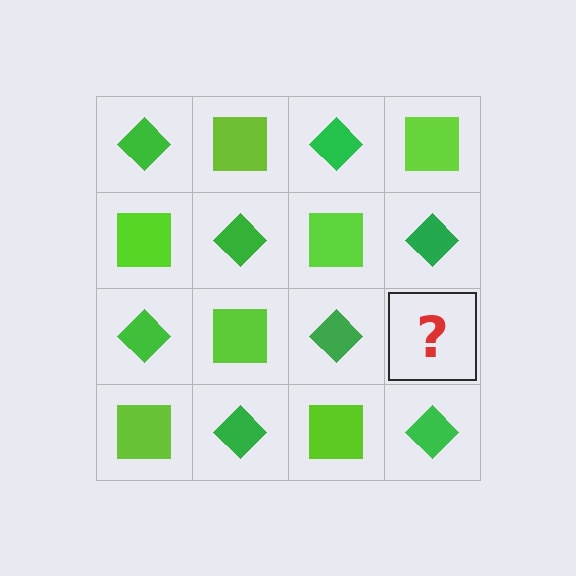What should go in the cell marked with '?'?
The missing cell should contain a lime square.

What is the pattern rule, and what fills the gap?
The rule is that it alternates green diamond and lime square in a checkerboard pattern. The gap should be filled with a lime square.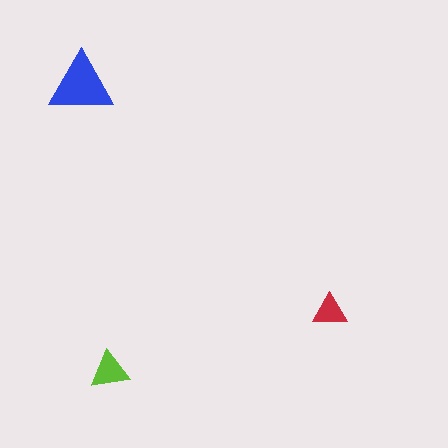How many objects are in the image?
There are 3 objects in the image.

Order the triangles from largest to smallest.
the blue one, the lime one, the red one.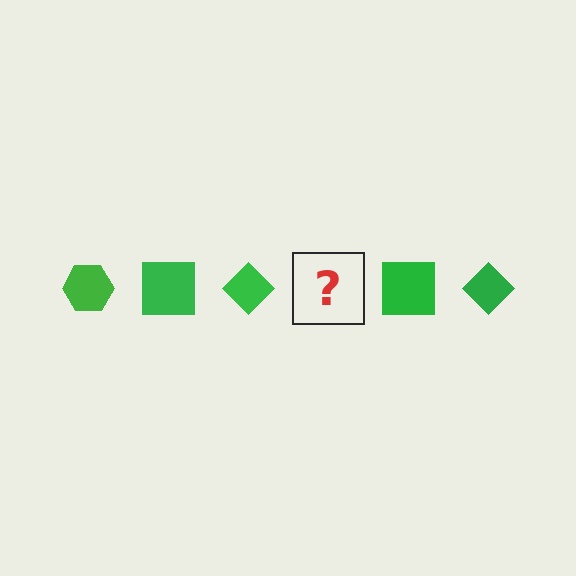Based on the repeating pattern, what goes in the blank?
The blank should be a green hexagon.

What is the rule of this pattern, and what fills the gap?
The rule is that the pattern cycles through hexagon, square, diamond shapes in green. The gap should be filled with a green hexagon.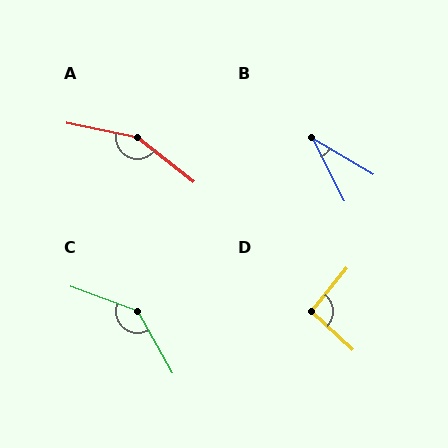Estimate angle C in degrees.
Approximately 140 degrees.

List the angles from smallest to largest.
B (33°), D (94°), C (140°), A (153°).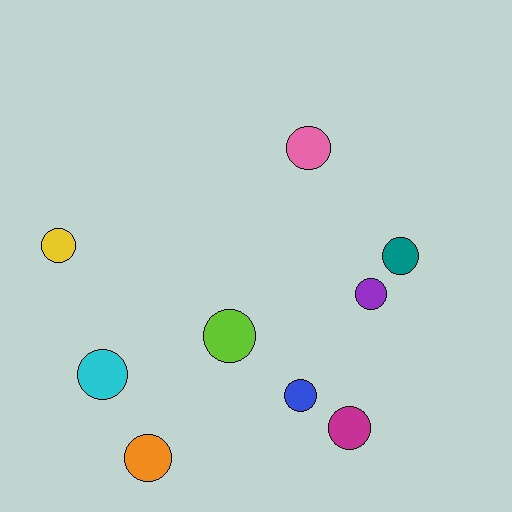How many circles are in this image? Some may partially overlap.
There are 9 circles.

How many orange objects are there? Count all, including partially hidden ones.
There is 1 orange object.